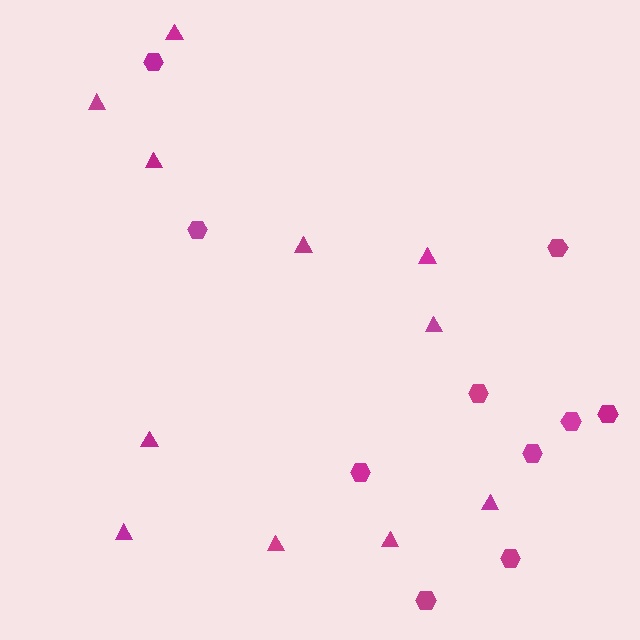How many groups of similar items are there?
There are 2 groups: one group of triangles (11) and one group of hexagons (10).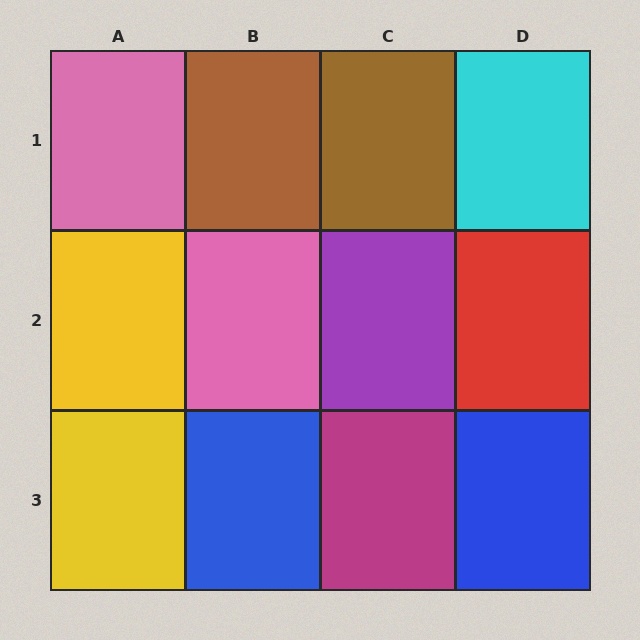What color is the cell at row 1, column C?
Brown.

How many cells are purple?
1 cell is purple.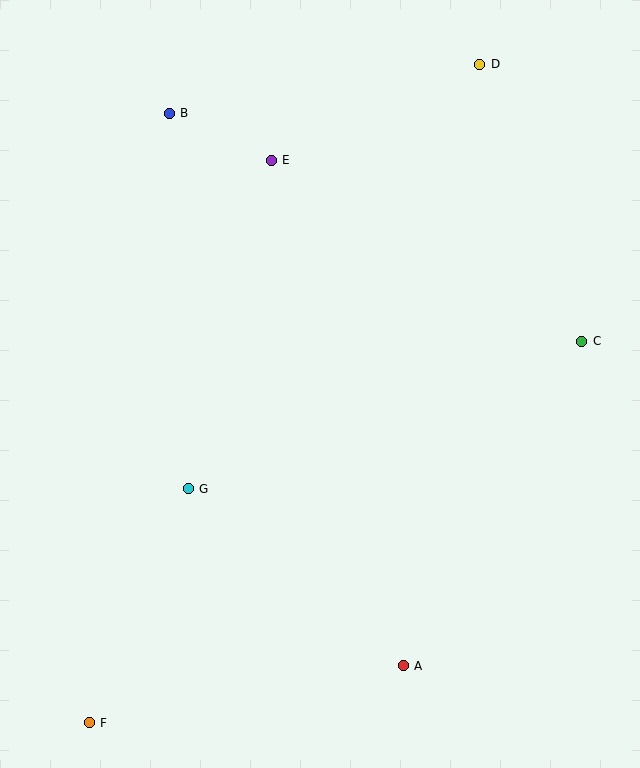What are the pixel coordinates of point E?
Point E is at (271, 160).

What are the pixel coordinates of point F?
Point F is at (89, 723).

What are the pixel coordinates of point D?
Point D is at (480, 64).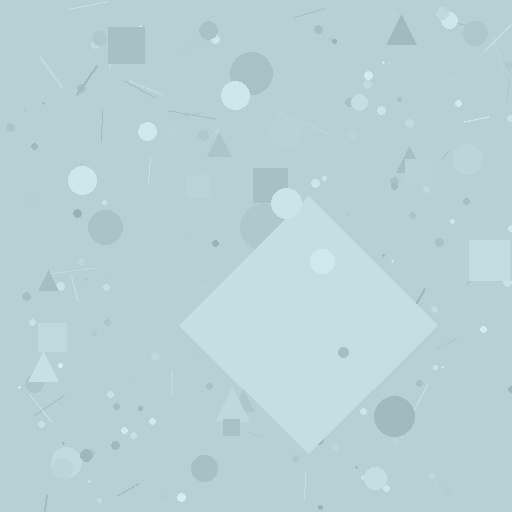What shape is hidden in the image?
A diamond is hidden in the image.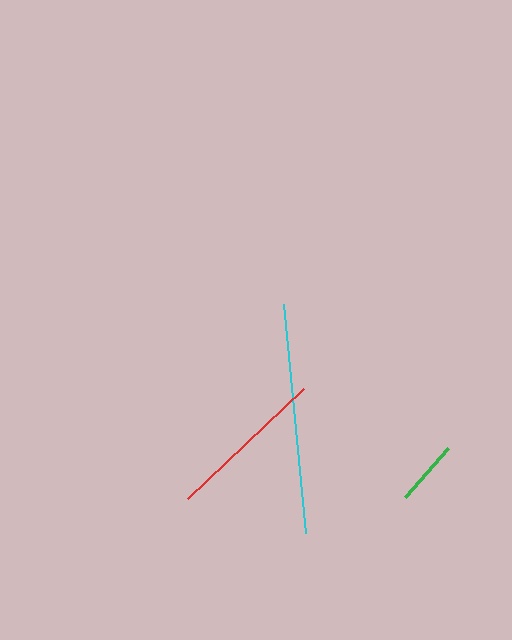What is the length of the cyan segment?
The cyan segment is approximately 229 pixels long.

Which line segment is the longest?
The cyan line is the longest at approximately 229 pixels.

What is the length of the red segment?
The red segment is approximately 159 pixels long.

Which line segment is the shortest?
The green line is the shortest at approximately 66 pixels.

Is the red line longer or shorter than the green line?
The red line is longer than the green line.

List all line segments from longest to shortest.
From longest to shortest: cyan, red, green.